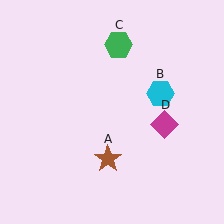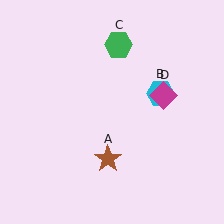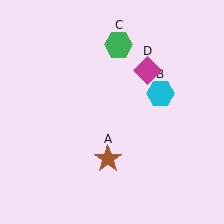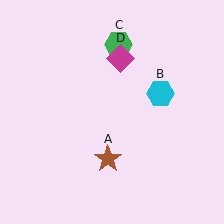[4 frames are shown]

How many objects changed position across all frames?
1 object changed position: magenta diamond (object D).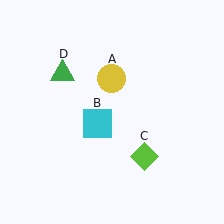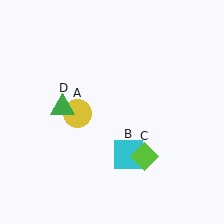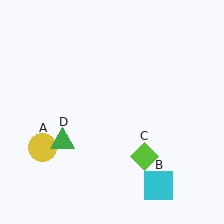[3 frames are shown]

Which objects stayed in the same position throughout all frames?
Lime diamond (object C) remained stationary.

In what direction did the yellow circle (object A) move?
The yellow circle (object A) moved down and to the left.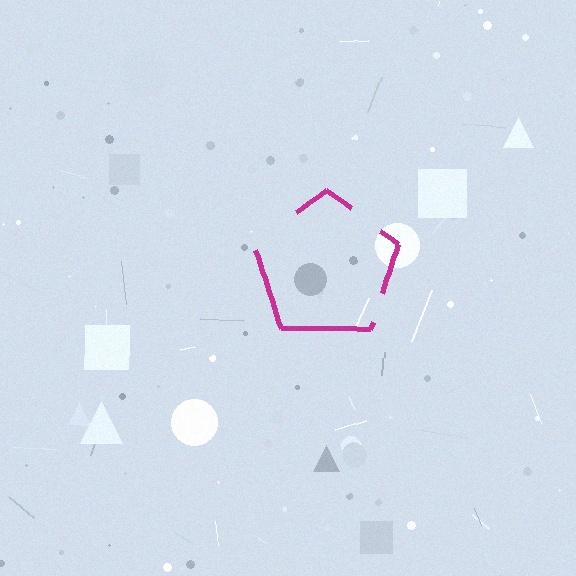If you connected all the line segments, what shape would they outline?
They would outline a pentagon.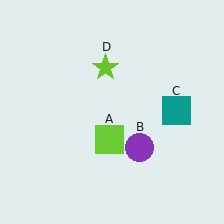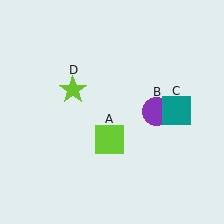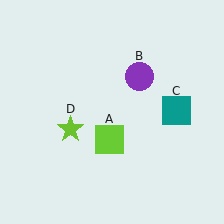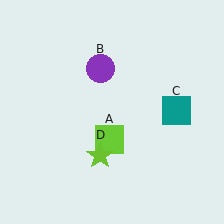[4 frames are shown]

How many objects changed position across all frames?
2 objects changed position: purple circle (object B), lime star (object D).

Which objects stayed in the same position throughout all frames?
Lime square (object A) and teal square (object C) remained stationary.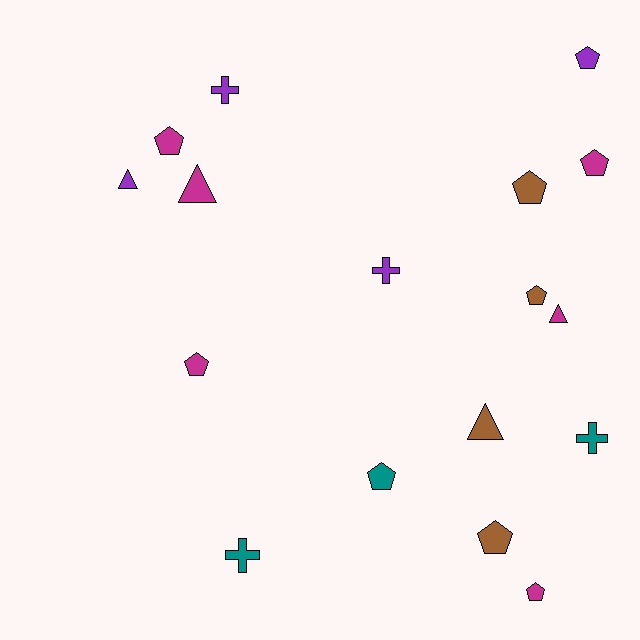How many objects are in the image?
There are 17 objects.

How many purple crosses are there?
There are 2 purple crosses.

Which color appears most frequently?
Magenta, with 6 objects.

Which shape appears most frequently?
Pentagon, with 9 objects.